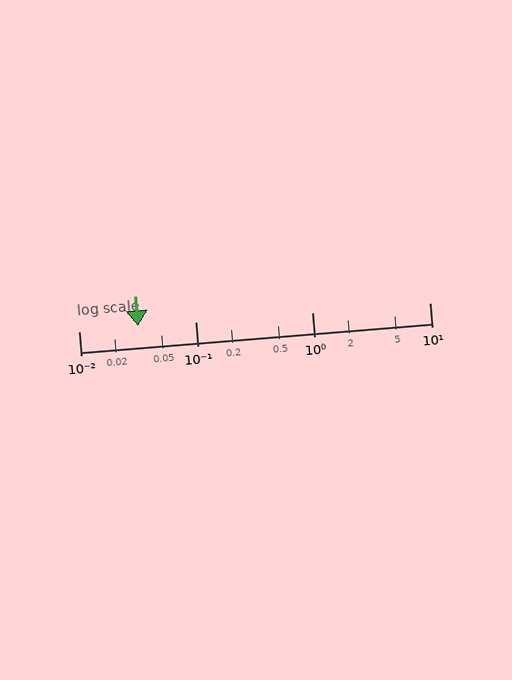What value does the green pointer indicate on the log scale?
The pointer indicates approximately 0.032.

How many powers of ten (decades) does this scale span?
The scale spans 3 decades, from 0.01 to 10.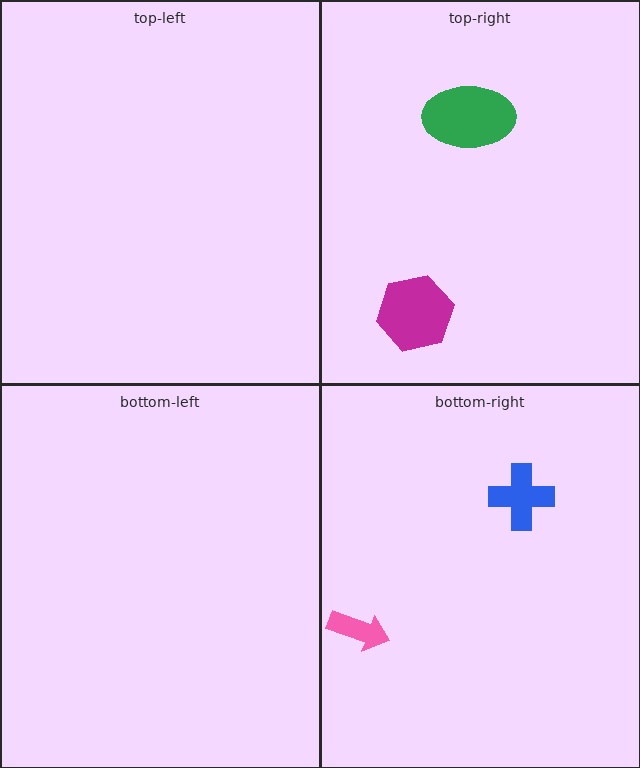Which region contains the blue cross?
The bottom-right region.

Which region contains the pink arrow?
The bottom-right region.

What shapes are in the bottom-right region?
The pink arrow, the blue cross.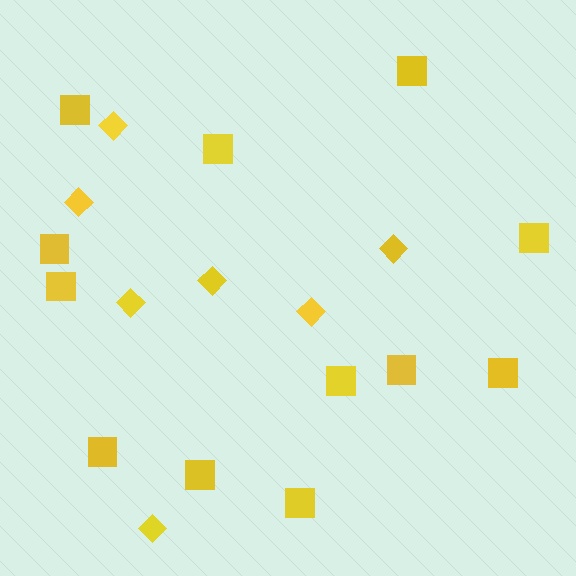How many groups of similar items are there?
There are 2 groups: one group of squares (12) and one group of diamonds (7).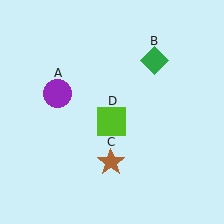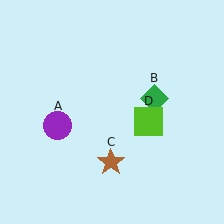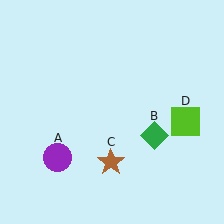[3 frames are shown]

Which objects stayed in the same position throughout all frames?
Brown star (object C) remained stationary.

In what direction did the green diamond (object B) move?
The green diamond (object B) moved down.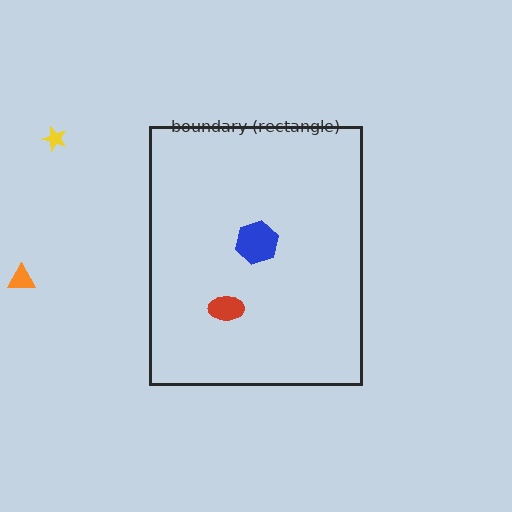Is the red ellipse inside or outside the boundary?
Inside.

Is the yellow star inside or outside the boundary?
Outside.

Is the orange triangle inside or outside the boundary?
Outside.